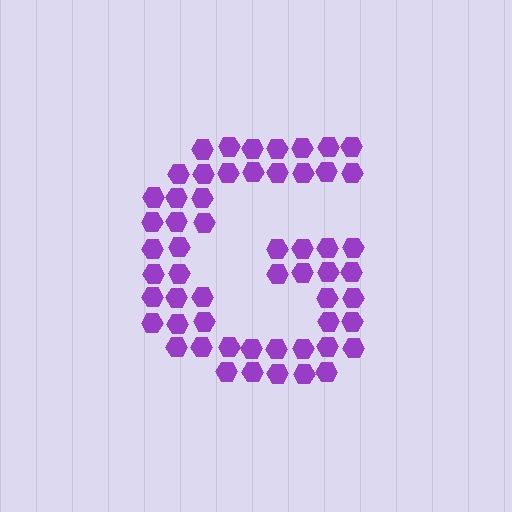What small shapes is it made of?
It is made of small hexagons.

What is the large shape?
The large shape is the letter G.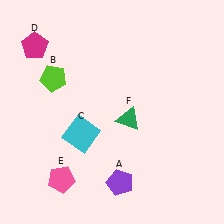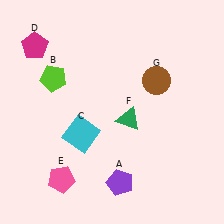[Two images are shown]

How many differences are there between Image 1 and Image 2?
There is 1 difference between the two images.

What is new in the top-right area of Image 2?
A brown circle (G) was added in the top-right area of Image 2.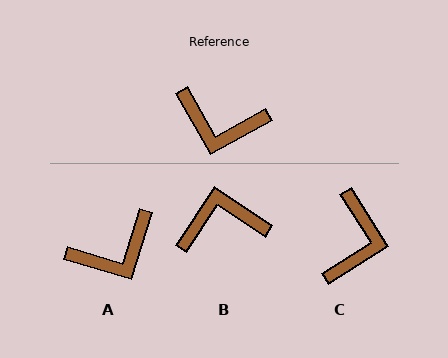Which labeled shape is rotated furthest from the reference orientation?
B, about 153 degrees away.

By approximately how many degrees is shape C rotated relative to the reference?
Approximately 93 degrees counter-clockwise.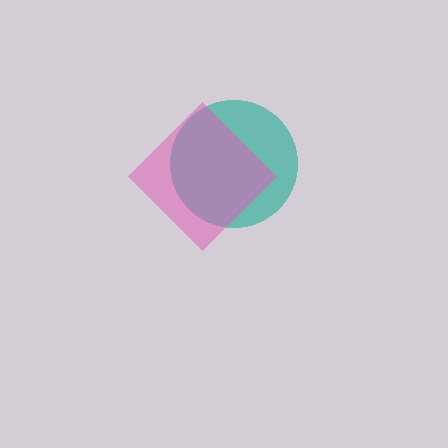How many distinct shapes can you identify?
There are 2 distinct shapes: a teal circle, a pink diamond.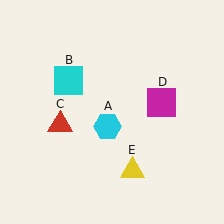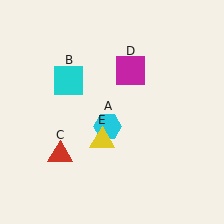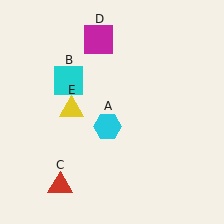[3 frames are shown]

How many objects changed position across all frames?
3 objects changed position: red triangle (object C), magenta square (object D), yellow triangle (object E).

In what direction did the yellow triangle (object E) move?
The yellow triangle (object E) moved up and to the left.